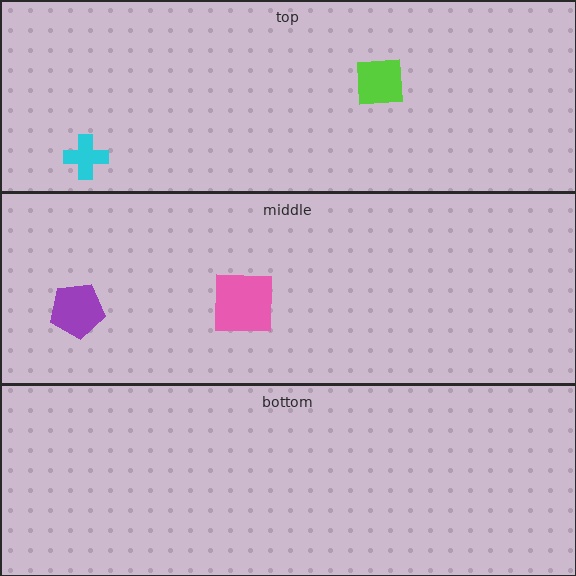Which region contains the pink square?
The middle region.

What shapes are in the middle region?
The purple pentagon, the pink square.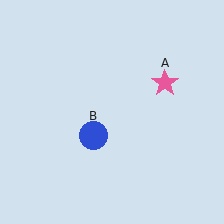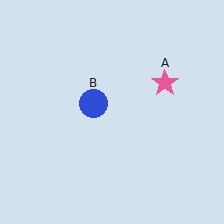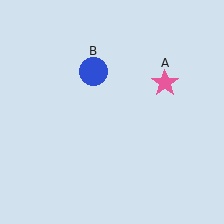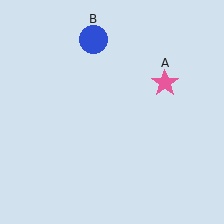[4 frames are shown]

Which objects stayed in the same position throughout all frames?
Pink star (object A) remained stationary.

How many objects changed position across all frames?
1 object changed position: blue circle (object B).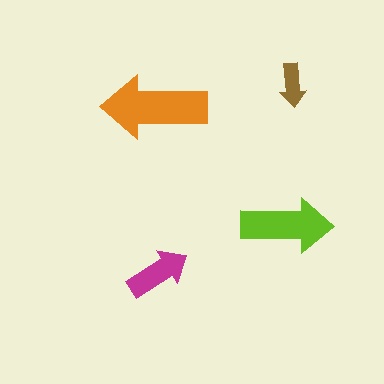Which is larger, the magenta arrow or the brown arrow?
The magenta one.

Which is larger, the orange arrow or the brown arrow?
The orange one.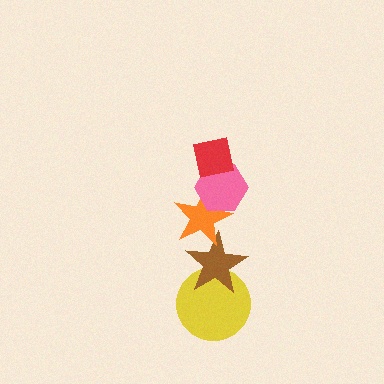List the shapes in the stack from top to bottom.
From top to bottom: the red square, the pink hexagon, the orange star, the brown star, the yellow circle.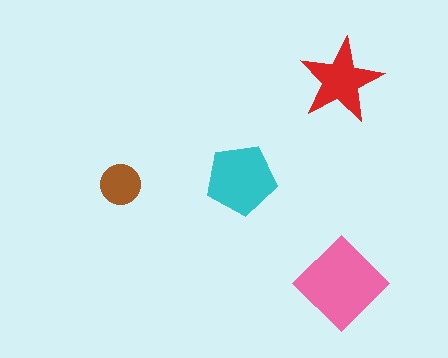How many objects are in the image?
There are 4 objects in the image.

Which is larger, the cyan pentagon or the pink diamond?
The pink diamond.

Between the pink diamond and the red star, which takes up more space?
The pink diamond.